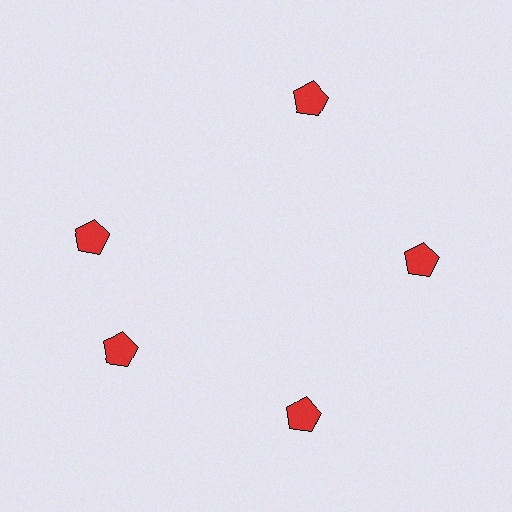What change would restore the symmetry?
The symmetry would be restored by rotating it back into even spacing with its neighbors so that all 5 pentagons sit at equal angles and equal distance from the center.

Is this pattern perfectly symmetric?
No. The 5 red pentagons are arranged in a ring, but one element near the 10 o'clock position is rotated out of alignment along the ring, breaking the 5-fold rotational symmetry.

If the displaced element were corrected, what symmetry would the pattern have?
It would have 5-fold rotational symmetry — the pattern would map onto itself every 72 degrees.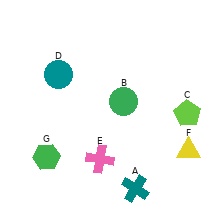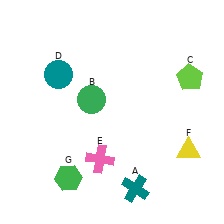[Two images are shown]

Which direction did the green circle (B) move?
The green circle (B) moved left.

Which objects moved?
The objects that moved are: the green circle (B), the lime pentagon (C), the green hexagon (G).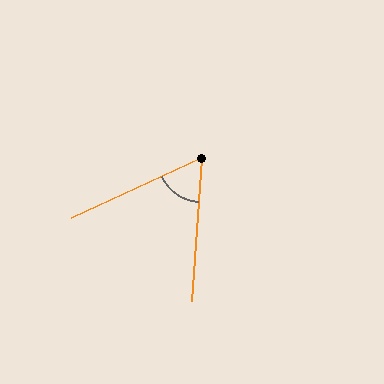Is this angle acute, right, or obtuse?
It is acute.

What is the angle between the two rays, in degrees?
Approximately 62 degrees.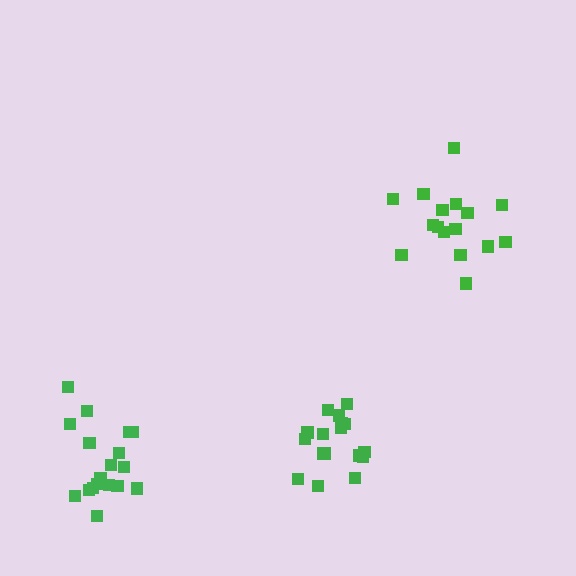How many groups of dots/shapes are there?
There are 3 groups.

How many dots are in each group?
Group 1: 16 dots, Group 2: 17 dots, Group 3: 18 dots (51 total).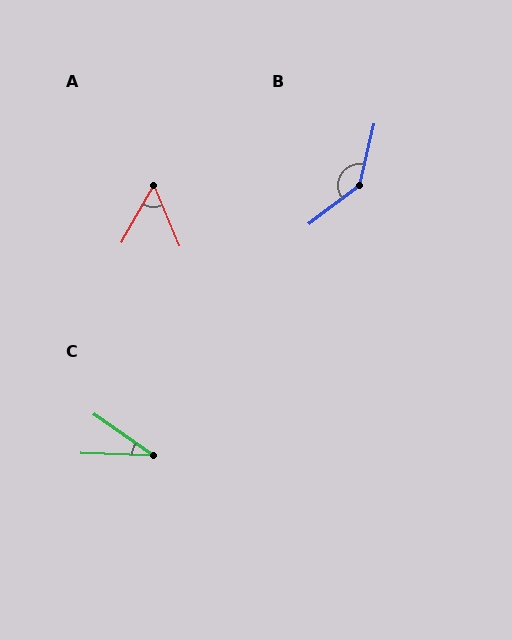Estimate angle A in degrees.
Approximately 52 degrees.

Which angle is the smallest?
C, at approximately 33 degrees.